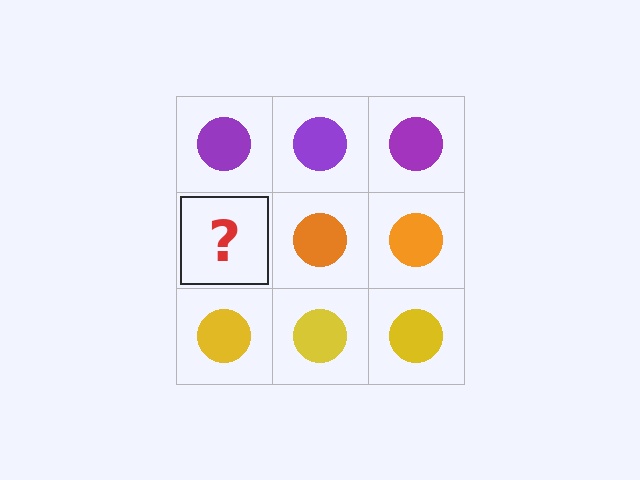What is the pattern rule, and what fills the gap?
The rule is that each row has a consistent color. The gap should be filled with an orange circle.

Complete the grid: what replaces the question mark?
The question mark should be replaced with an orange circle.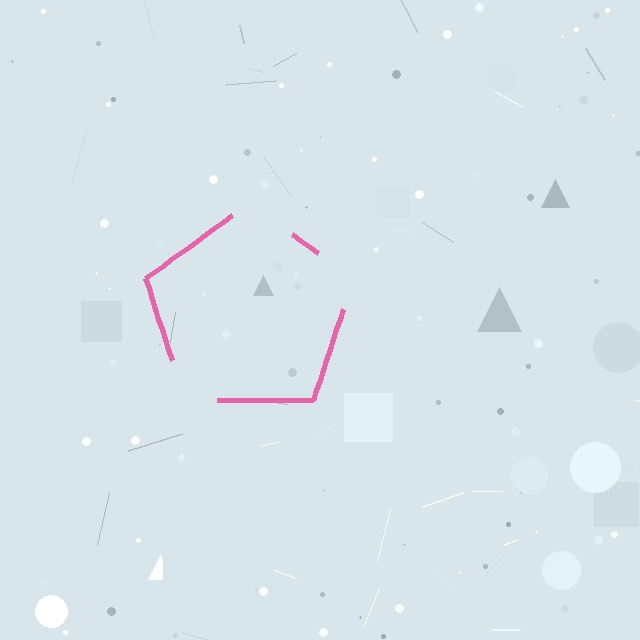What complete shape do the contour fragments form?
The contour fragments form a pentagon.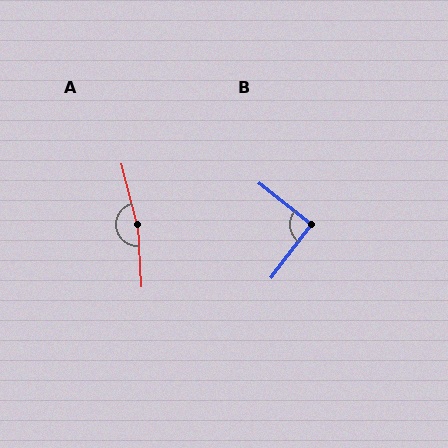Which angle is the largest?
A, at approximately 169 degrees.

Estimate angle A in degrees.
Approximately 169 degrees.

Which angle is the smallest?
B, at approximately 92 degrees.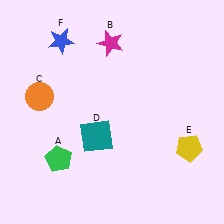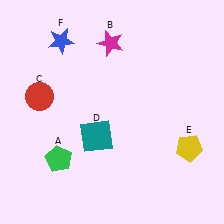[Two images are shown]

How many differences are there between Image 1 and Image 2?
There is 1 difference between the two images.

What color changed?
The circle (C) changed from orange in Image 1 to red in Image 2.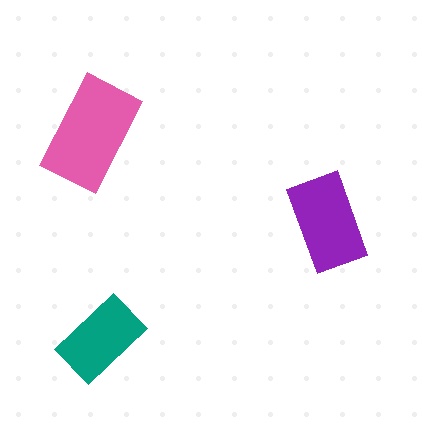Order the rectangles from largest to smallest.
the pink one, the purple one, the teal one.